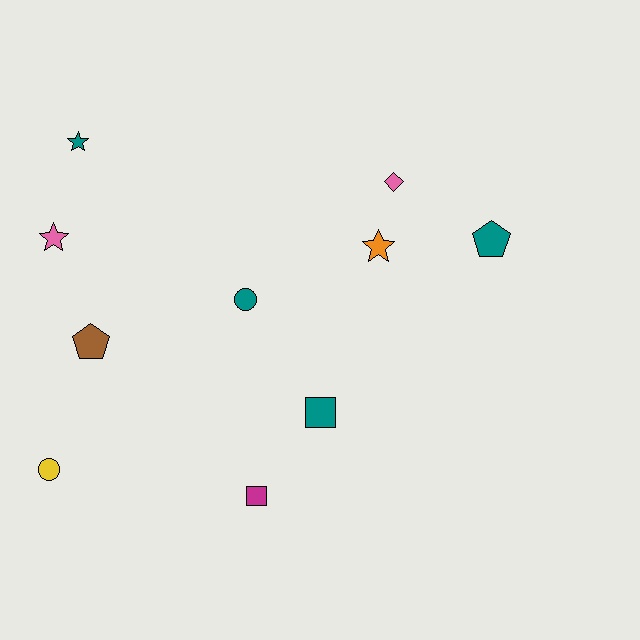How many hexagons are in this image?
There are no hexagons.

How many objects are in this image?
There are 10 objects.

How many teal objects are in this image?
There are 4 teal objects.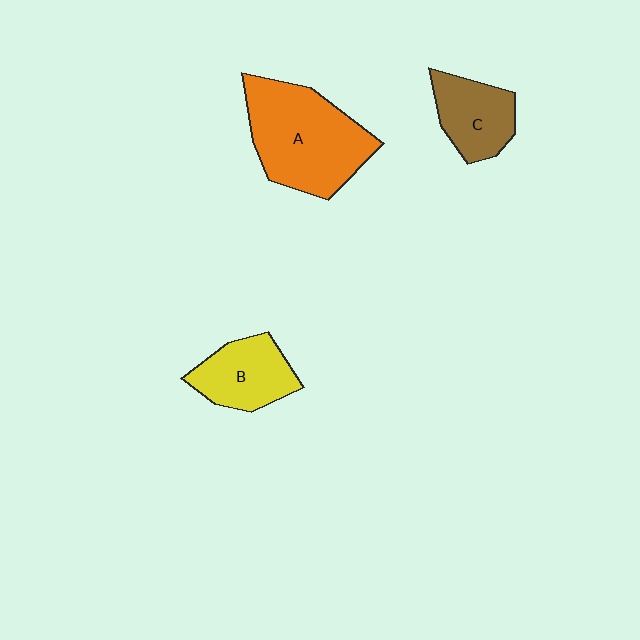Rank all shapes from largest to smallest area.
From largest to smallest: A (orange), B (yellow), C (brown).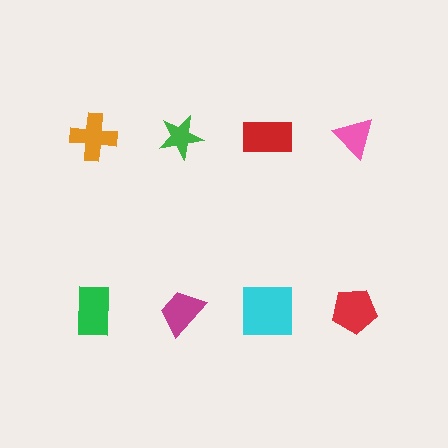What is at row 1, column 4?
A pink triangle.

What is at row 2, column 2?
A magenta trapezoid.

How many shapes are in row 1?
4 shapes.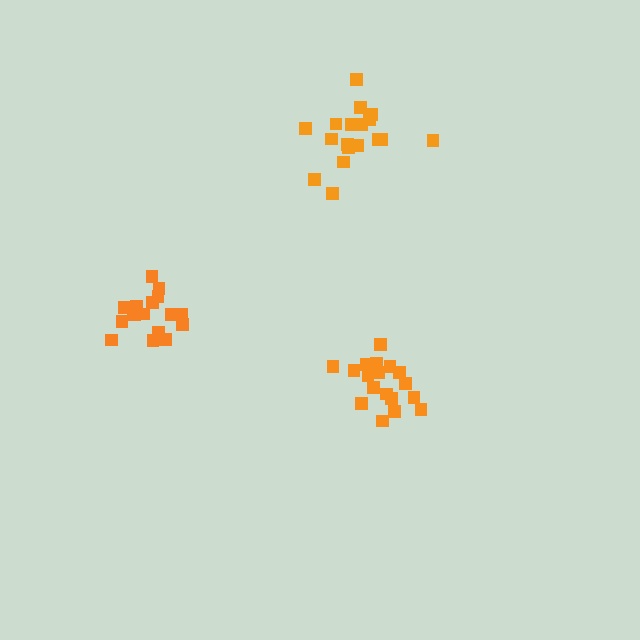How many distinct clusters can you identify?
There are 3 distinct clusters.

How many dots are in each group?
Group 1: 17 dots, Group 2: 19 dots, Group 3: 18 dots (54 total).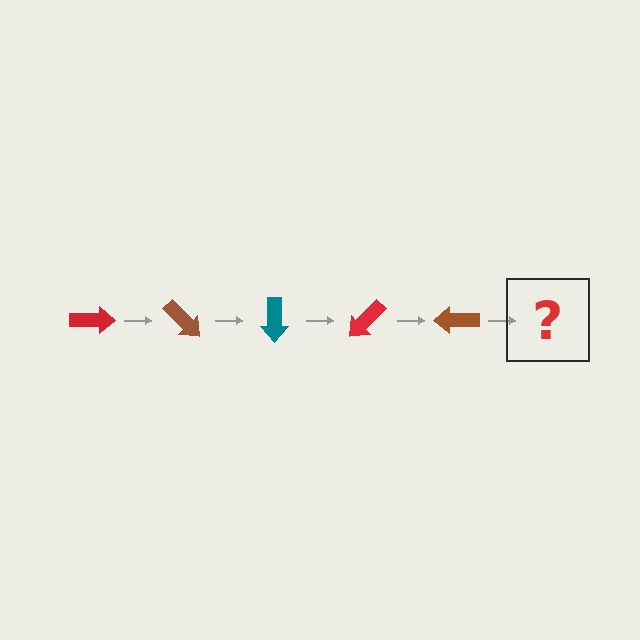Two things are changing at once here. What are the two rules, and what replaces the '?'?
The two rules are that it rotates 45 degrees each step and the color cycles through red, brown, and teal. The '?' should be a teal arrow, rotated 225 degrees from the start.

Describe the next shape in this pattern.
It should be a teal arrow, rotated 225 degrees from the start.